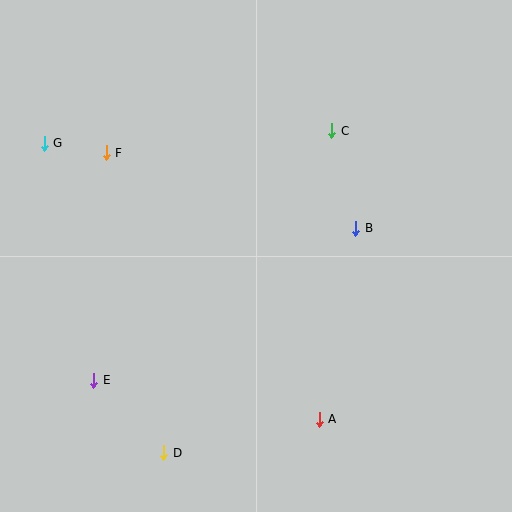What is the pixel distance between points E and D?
The distance between E and D is 101 pixels.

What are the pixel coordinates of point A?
Point A is at (319, 419).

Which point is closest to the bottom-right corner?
Point A is closest to the bottom-right corner.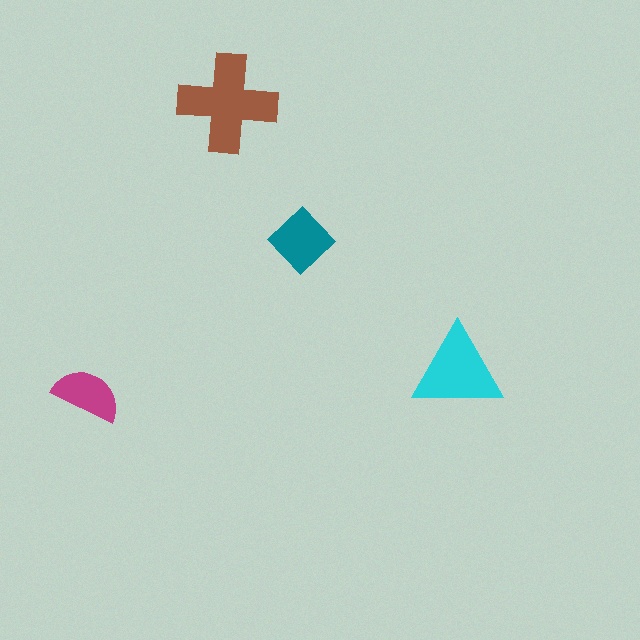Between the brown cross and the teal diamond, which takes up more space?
The brown cross.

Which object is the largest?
The brown cross.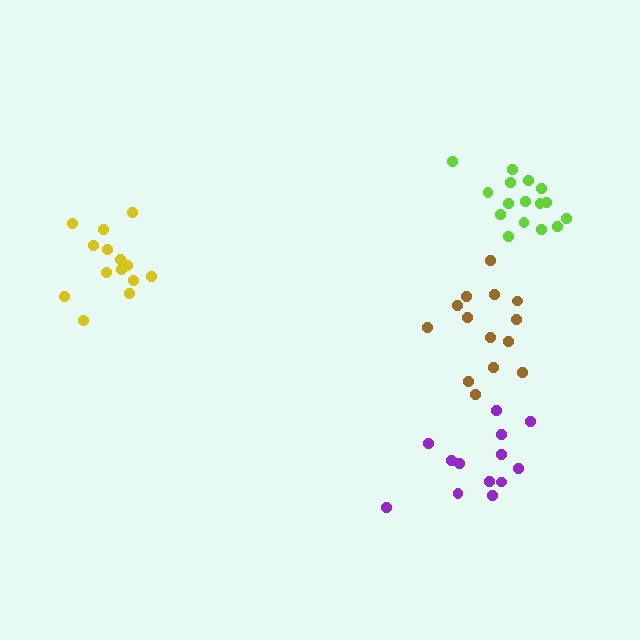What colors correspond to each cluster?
The clusters are colored: yellow, lime, purple, brown.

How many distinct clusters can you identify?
There are 4 distinct clusters.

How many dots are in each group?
Group 1: 15 dots, Group 2: 17 dots, Group 3: 13 dots, Group 4: 14 dots (59 total).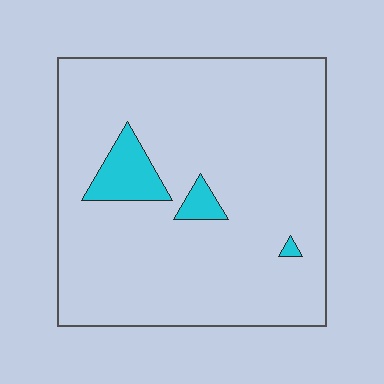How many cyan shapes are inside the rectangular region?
3.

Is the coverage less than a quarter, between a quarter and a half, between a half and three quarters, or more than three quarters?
Less than a quarter.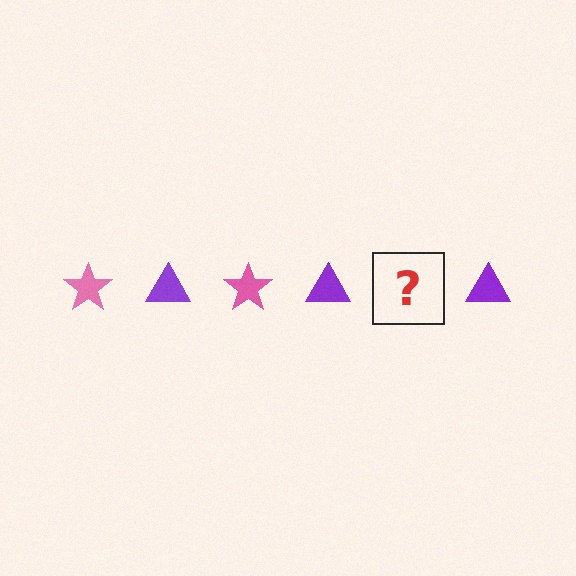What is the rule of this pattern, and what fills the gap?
The rule is that the pattern alternates between pink star and purple triangle. The gap should be filled with a pink star.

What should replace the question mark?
The question mark should be replaced with a pink star.